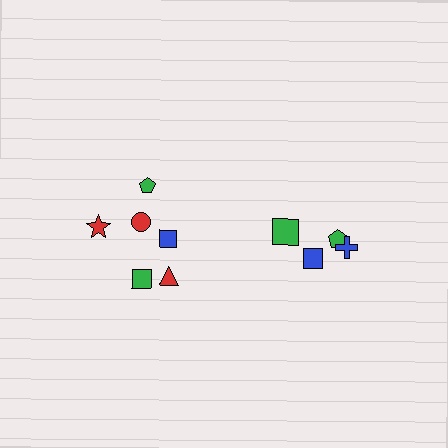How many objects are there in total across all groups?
There are 10 objects.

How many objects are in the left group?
There are 6 objects.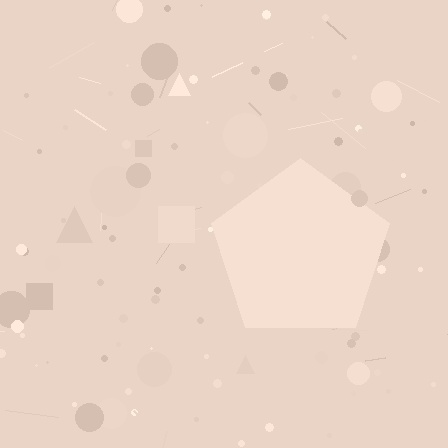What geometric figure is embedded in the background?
A pentagon is embedded in the background.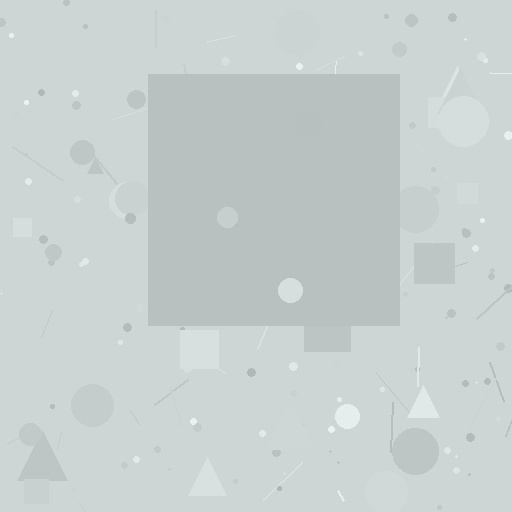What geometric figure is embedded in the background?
A square is embedded in the background.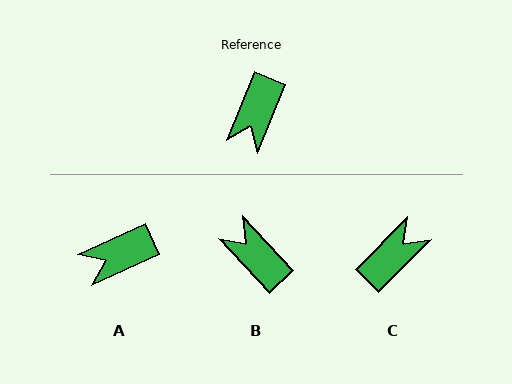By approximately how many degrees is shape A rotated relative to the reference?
Approximately 43 degrees clockwise.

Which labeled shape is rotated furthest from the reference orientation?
C, about 157 degrees away.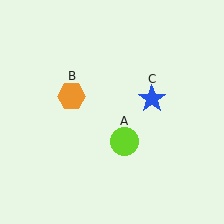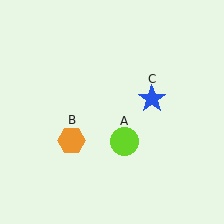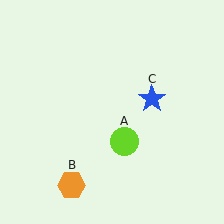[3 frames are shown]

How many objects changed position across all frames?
1 object changed position: orange hexagon (object B).